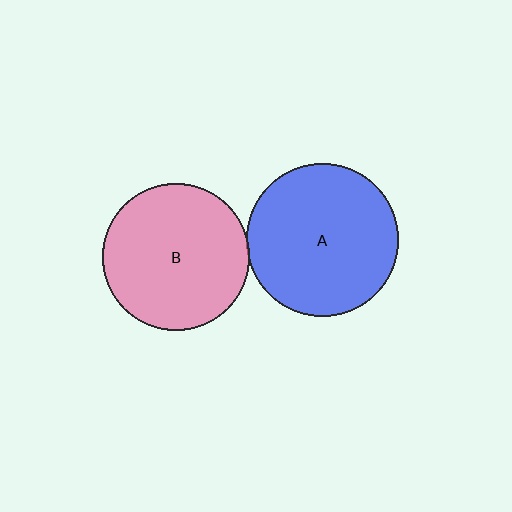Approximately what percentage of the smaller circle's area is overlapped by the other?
Approximately 5%.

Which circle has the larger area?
Circle A (blue).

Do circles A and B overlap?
Yes.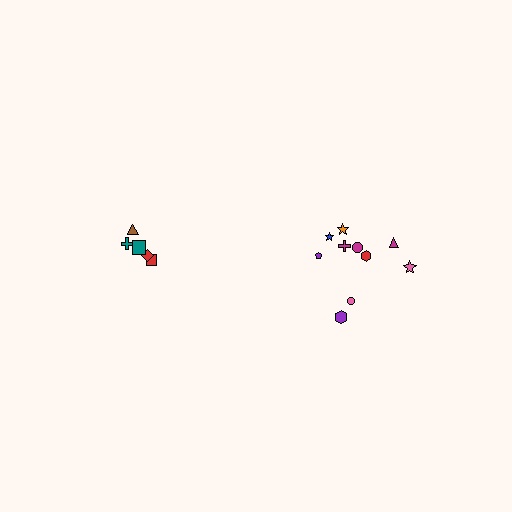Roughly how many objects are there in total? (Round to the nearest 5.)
Roughly 15 objects in total.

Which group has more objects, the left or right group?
The right group.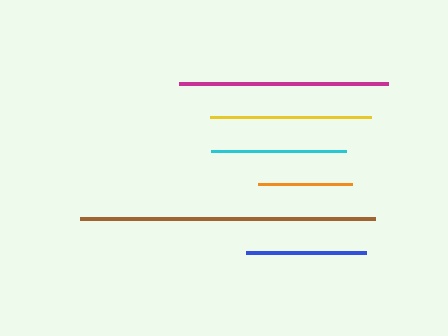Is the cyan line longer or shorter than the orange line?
The cyan line is longer than the orange line.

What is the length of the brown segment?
The brown segment is approximately 295 pixels long.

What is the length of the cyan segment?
The cyan segment is approximately 135 pixels long.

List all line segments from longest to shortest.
From longest to shortest: brown, magenta, yellow, cyan, blue, orange.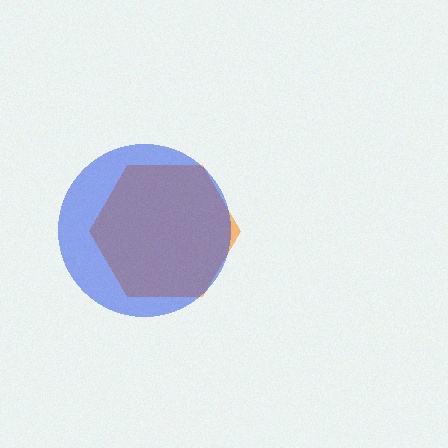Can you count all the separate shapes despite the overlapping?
Yes, there are 2 separate shapes.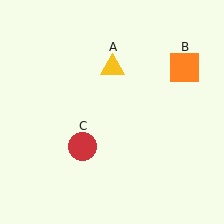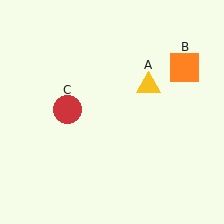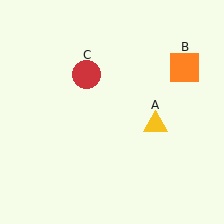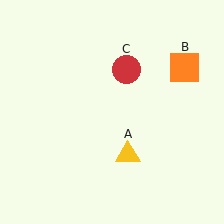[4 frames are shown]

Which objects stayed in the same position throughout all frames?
Orange square (object B) remained stationary.